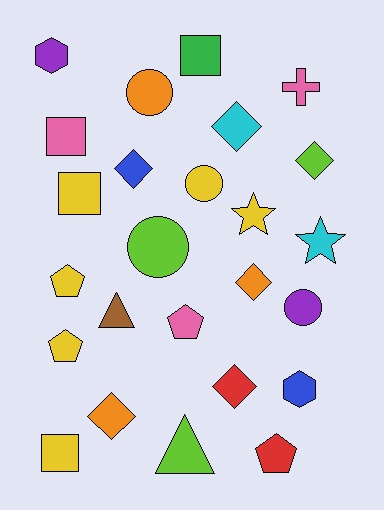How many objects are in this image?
There are 25 objects.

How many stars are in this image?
There are 2 stars.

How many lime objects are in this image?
There are 3 lime objects.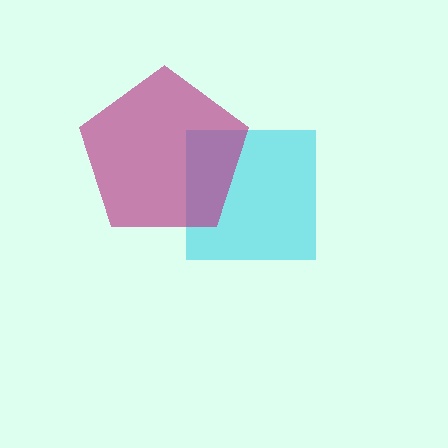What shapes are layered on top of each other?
The layered shapes are: a cyan square, a magenta pentagon.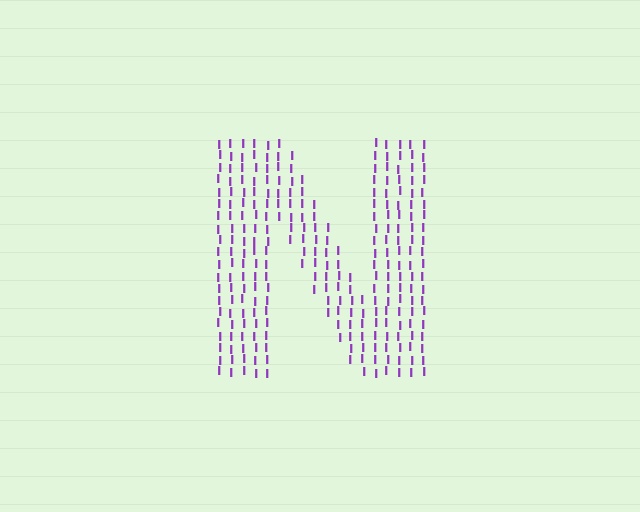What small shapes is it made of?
It is made of small letter I's.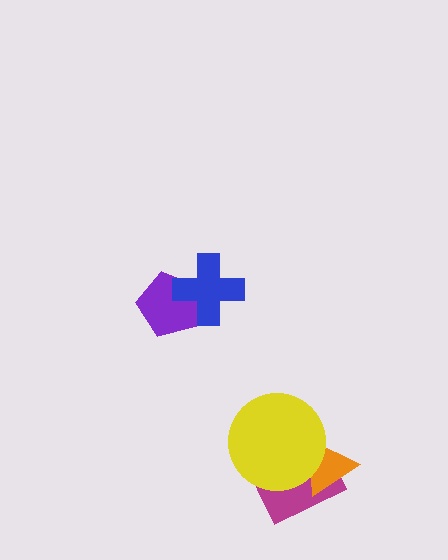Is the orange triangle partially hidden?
Yes, it is partially covered by another shape.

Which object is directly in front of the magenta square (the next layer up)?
The orange triangle is directly in front of the magenta square.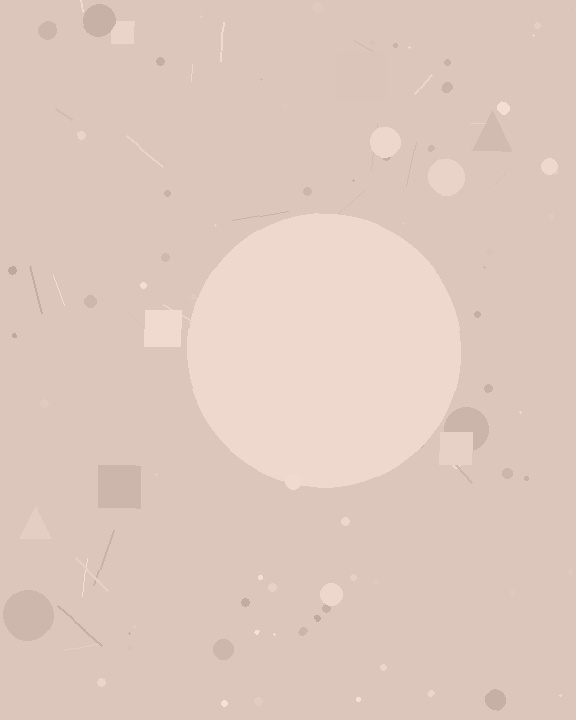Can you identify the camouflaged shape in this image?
The camouflaged shape is a circle.